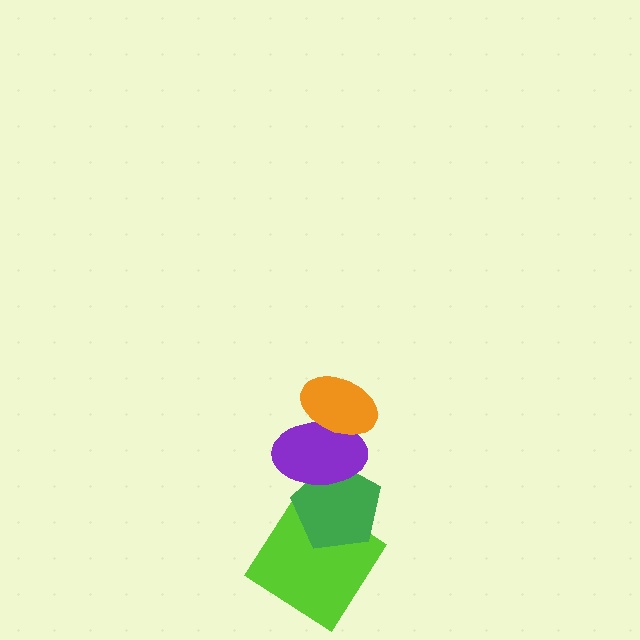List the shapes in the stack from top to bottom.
From top to bottom: the orange ellipse, the purple ellipse, the green pentagon, the lime diamond.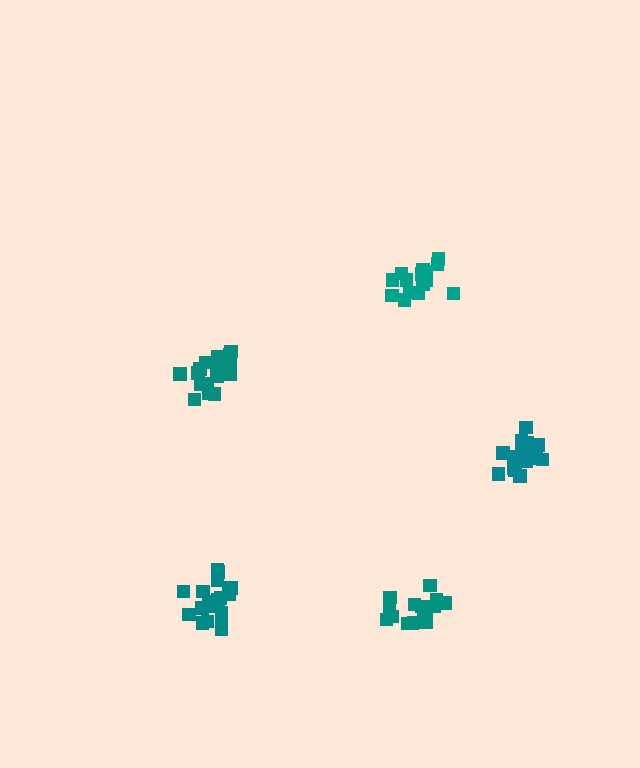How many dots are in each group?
Group 1: 17 dots, Group 2: 18 dots, Group 3: 19 dots, Group 4: 19 dots, Group 5: 17 dots (90 total).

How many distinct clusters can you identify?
There are 5 distinct clusters.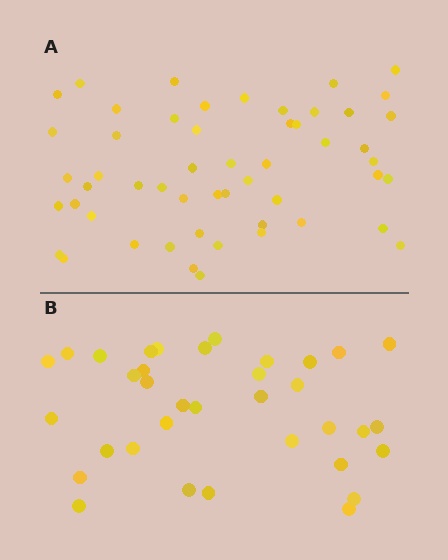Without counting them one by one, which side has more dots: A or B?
Region A (the top region) has more dots.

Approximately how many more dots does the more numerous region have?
Region A has approximately 20 more dots than region B.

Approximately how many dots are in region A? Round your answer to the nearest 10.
About 50 dots. (The exact count is 53, which rounds to 50.)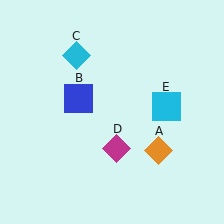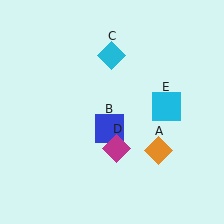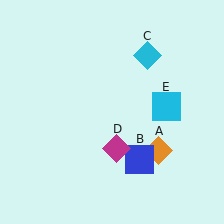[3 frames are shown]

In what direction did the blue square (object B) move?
The blue square (object B) moved down and to the right.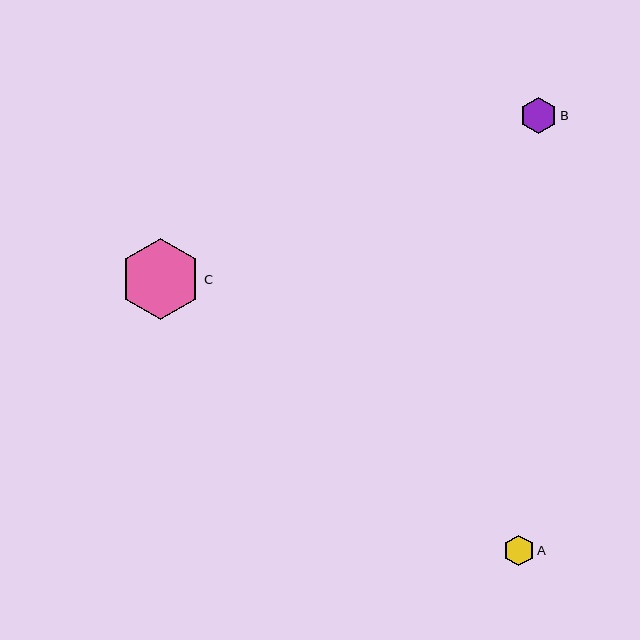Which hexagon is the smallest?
Hexagon A is the smallest with a size of approximately 30 pixels.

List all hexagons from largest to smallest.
From largest to smallest: C, B, A.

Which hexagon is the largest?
Hexagon C is the largest with a size of approximately 81 pixels.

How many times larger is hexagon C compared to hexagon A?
Hexagon C is approximately 2.6 times the size of hexagon A.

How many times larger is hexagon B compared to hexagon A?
Hexagon B is approximately 1.2 times the size of hexagon A.